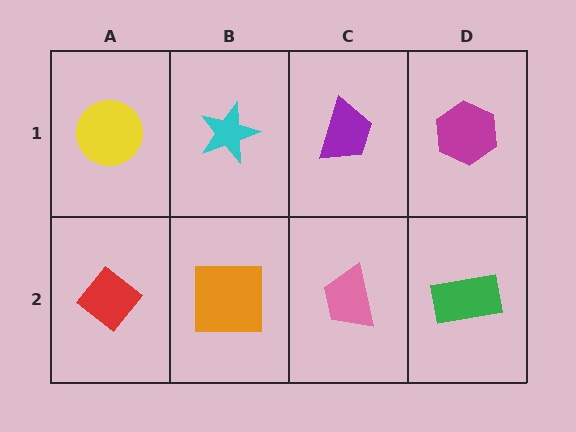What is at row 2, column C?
A pink trapezoid.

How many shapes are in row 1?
4 shapes.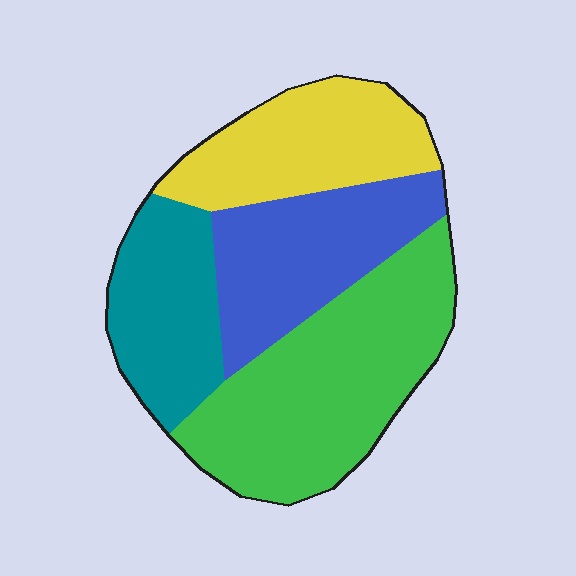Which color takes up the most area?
Green, at roughly 35%.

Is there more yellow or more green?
Green.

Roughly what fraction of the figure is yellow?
Yellow takes up between a sixth and a third of the figure.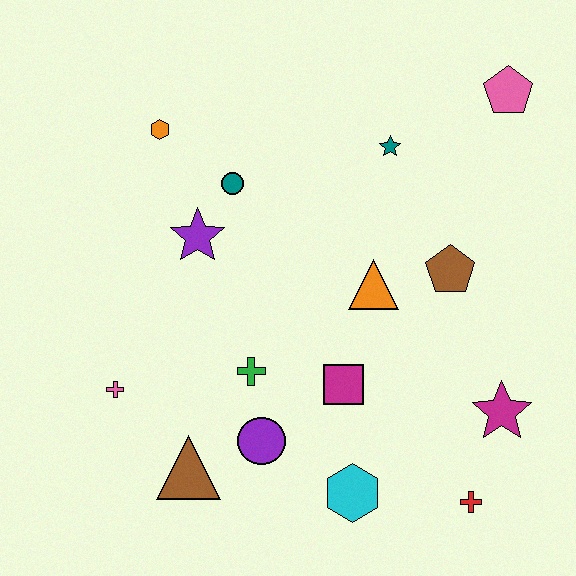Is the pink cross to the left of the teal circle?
Yes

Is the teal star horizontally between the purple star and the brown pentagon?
Yes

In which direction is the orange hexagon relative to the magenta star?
The orange hexagon is to the left of the magenta star.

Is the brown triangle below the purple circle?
Yes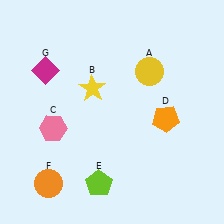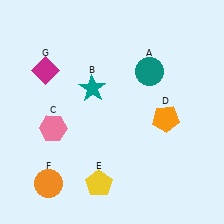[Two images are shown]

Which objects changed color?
A changed from yellow to teal. B changed from yellow to teal. E changed from lime to yellow.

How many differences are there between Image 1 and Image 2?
There are 3 differences between the two images.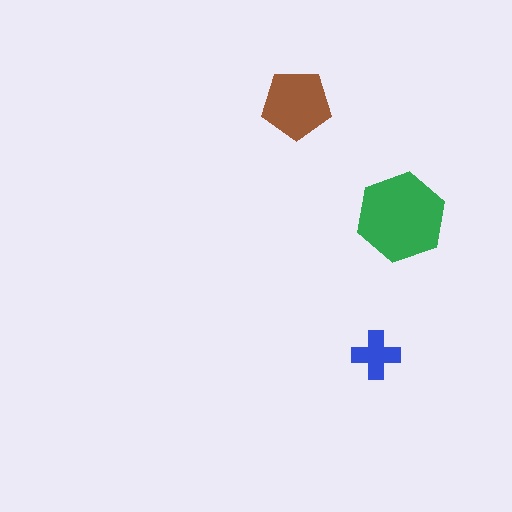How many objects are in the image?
There are 3 objects in the image.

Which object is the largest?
The green hexagon.